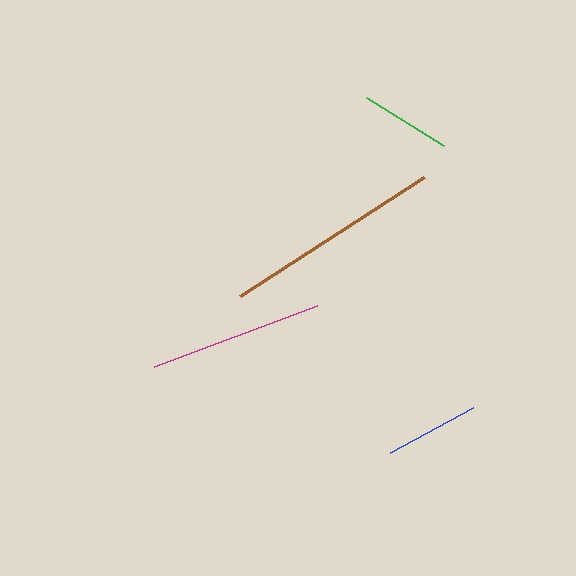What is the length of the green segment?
The green segment is approximately 91 pixels long.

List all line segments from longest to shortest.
From longest to shortest: brown, magenta, blue, green.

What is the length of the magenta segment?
The magenta segment is approximately 174 pixels long.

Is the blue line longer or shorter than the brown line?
The brown line is longer than the blue line.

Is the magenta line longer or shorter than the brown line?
The brown line is longer than the magenta line.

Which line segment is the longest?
The brown line is the longest at approximately 219 pixels.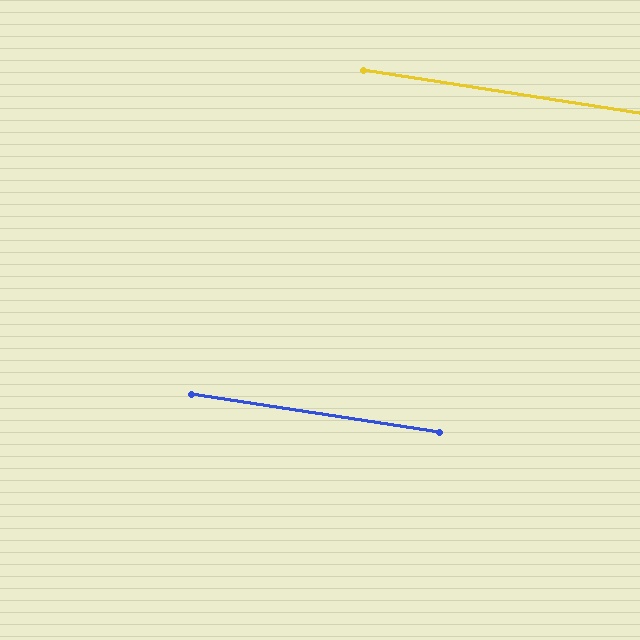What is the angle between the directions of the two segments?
Approximately 0 degrees.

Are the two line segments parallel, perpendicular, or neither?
Parallel — their directions differ by only 0.2°.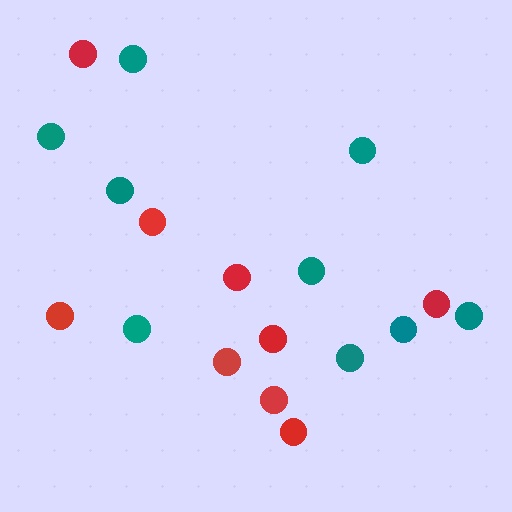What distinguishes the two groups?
There are 2 groups: one group of teal circles (9) and one group of red circles (9).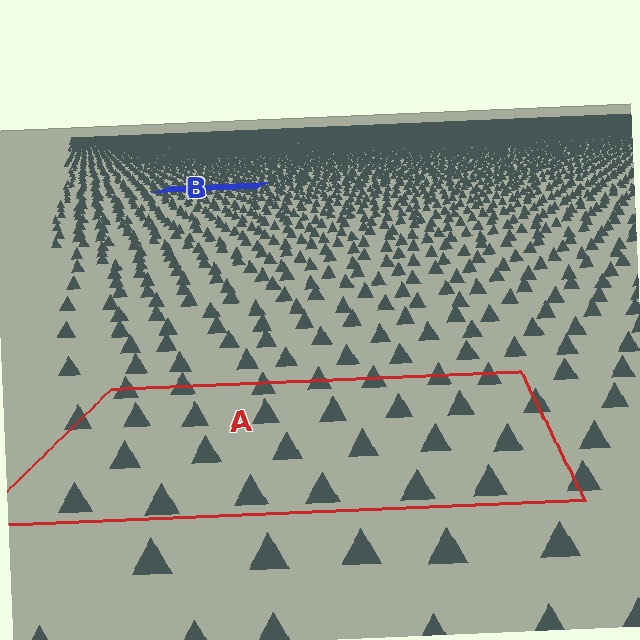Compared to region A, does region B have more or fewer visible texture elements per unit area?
Region B has more texture elements per unit area — they are packed more densely because it is farther away.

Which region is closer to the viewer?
Region A is closer. The texture elements there are larger and more spread out.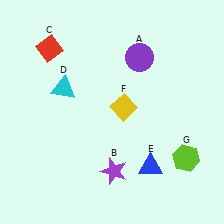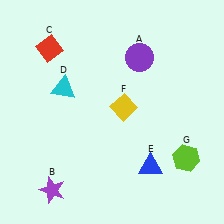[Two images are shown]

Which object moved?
The purple star (B) moved left.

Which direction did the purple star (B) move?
The purple star (B) moved left.